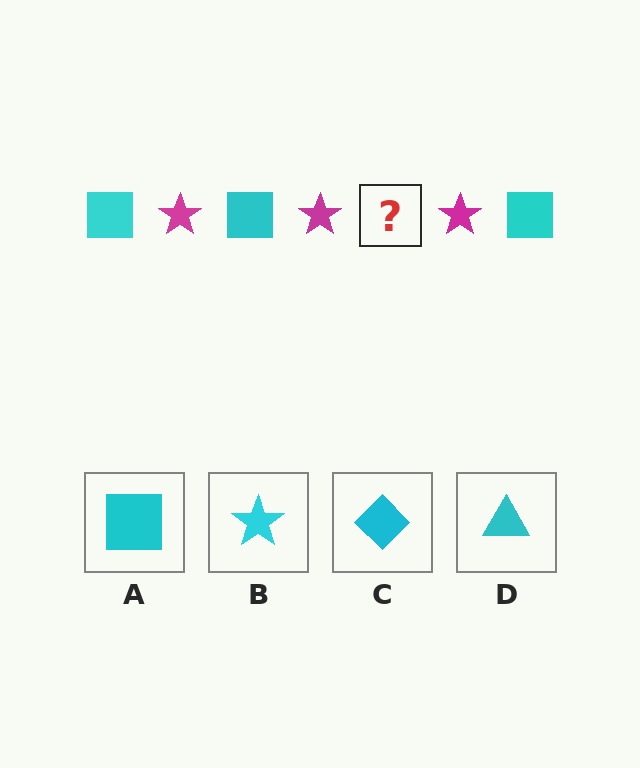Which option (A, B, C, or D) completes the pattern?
A.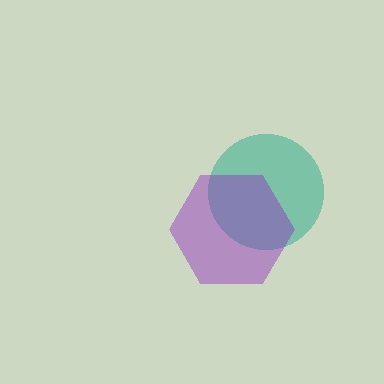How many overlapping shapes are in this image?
There are 2 overlapping shapes in the image.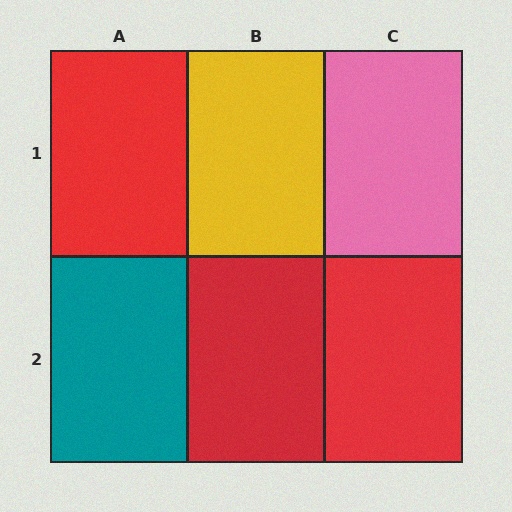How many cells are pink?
1 cell is pink.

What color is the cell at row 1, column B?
Yellow.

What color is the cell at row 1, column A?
Red.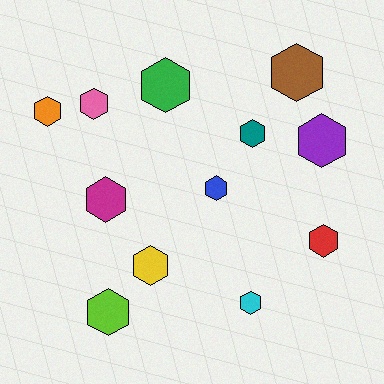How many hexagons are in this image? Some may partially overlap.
There are 12 hexagons.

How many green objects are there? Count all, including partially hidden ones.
There is 1 green object.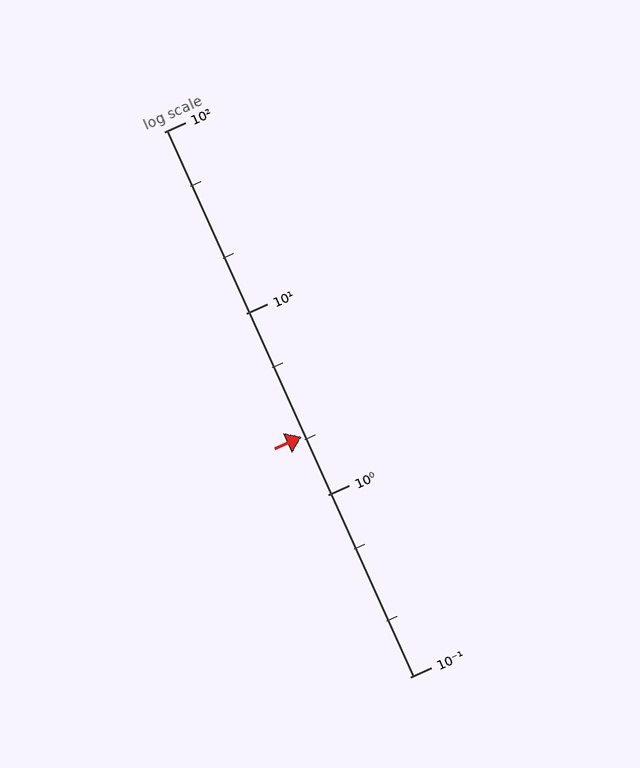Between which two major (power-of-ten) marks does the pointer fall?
The pointer is between 1 and 10.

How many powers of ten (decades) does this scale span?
The scale spans 3 decades, from 0.1 to 100.